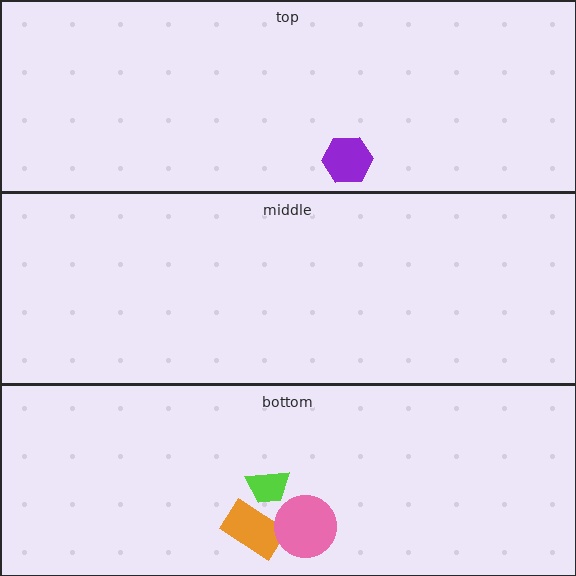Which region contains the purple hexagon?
The top region.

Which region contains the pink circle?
The bottom region.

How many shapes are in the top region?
1.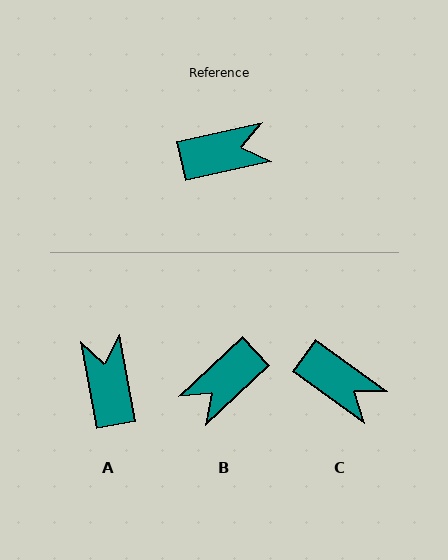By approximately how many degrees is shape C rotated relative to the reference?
Approximately 48 degrees clockwise.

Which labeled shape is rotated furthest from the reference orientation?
B, about 149 degrees away.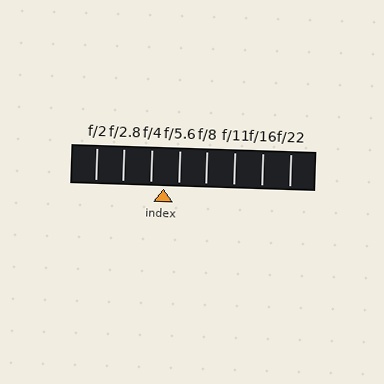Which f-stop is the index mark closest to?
The index mark is closest to f/4.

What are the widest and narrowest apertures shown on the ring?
The widest aperture shown is f/2 and the narrowest is f/22.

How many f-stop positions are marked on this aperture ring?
There are 8 f-stop positions marked.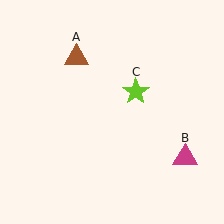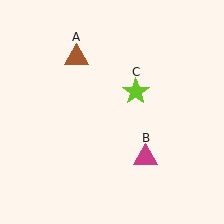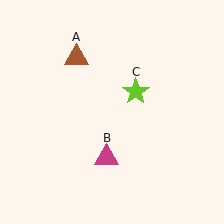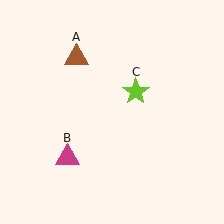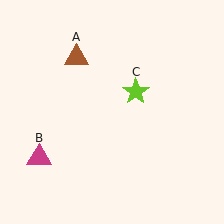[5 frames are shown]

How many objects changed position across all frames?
1 object changed position: magenta triangle (object B).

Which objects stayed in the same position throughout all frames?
Brown triangle (object A) and lime star (object C) remained stationary.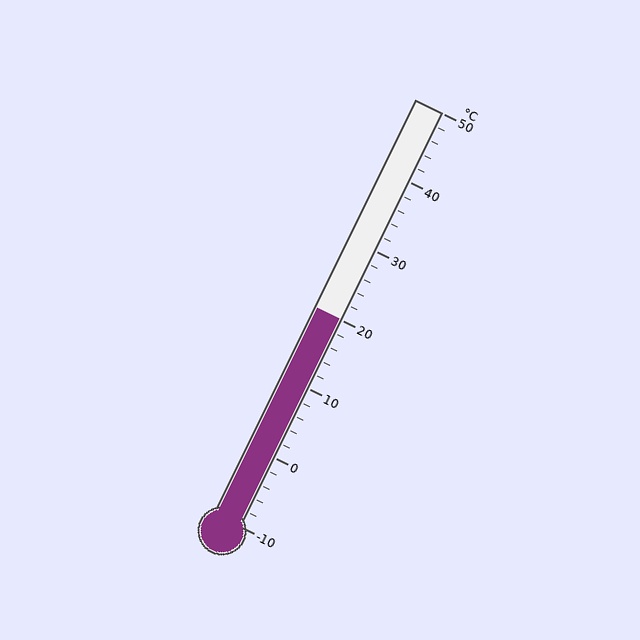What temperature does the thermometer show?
The thermometer shows approximately 20°C.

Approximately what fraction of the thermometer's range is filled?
The thermometer is filled to approximately 50% of its range.